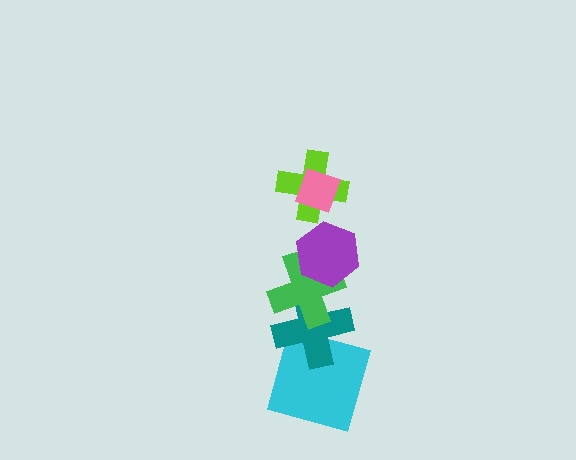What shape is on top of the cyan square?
The teal cross is on top of the cyan square.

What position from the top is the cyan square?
The cyan square is 6th from the top.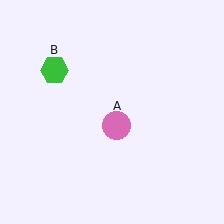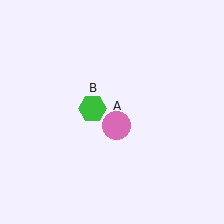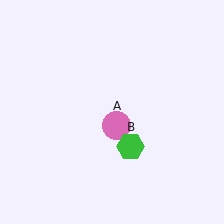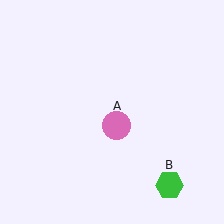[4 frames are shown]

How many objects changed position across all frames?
1 object changed position: green hexagon (object B).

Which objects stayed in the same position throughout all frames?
Pink circle (object A) remained stationary.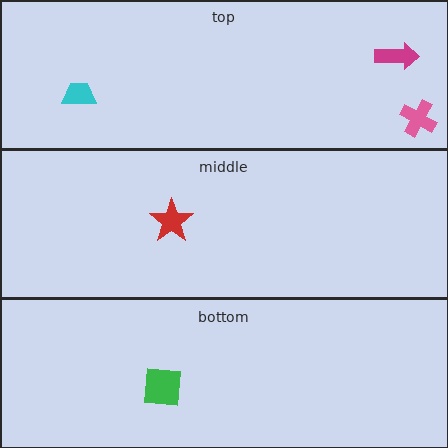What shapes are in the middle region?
The red star.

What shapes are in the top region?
The magenta arrow, the pink cross, the cyan trapezoid.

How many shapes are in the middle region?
1.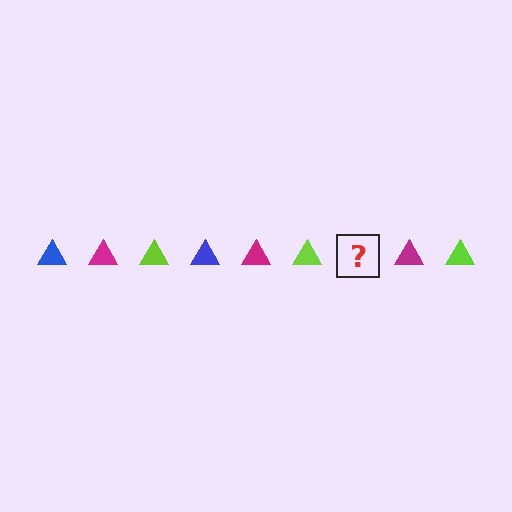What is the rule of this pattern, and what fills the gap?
The rule is that the pattern cycles through blue, magenta, lime triangles. The gap should be filled with a blue triangle.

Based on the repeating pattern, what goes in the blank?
The blank should be a blue triangle.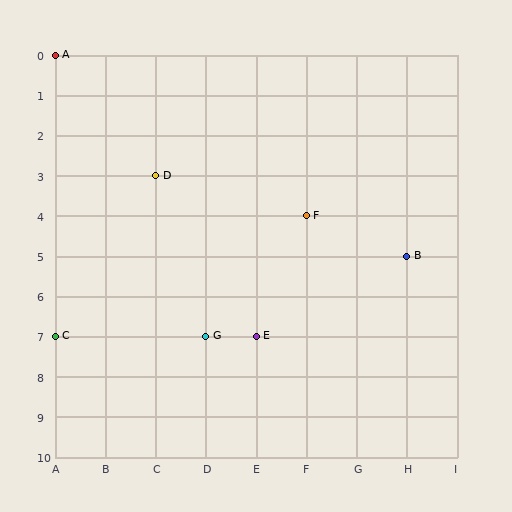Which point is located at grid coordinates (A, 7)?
Point C is at (A, 7).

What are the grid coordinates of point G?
Point G is at grid coordinates (D, 7).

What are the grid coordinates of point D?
Point D is at grid coordinates (C, 3).